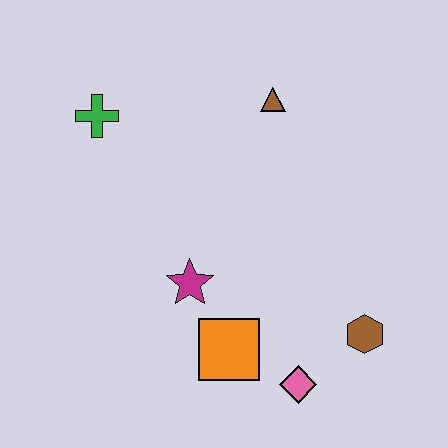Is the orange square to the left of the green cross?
No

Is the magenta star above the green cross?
No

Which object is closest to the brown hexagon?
The pink diamond is closest to the brown hexagon.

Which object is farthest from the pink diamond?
The green cross is farthest from the pink diamond.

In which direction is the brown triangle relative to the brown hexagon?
The brown triangle is above the brown hexagon.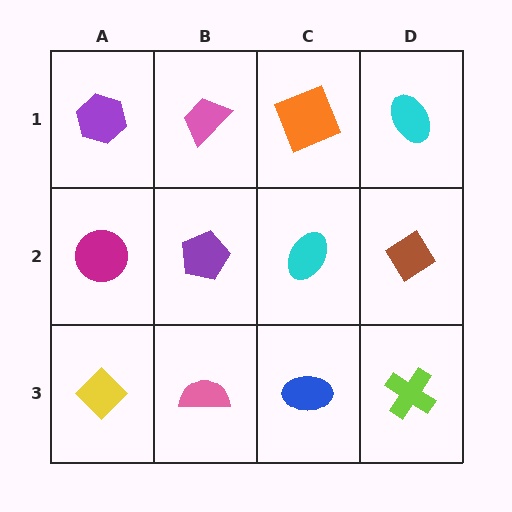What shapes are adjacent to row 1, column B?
A purple pentagon (row 2, column B), a purple hexagon (row 1, column A), an orange square (row 1, column C).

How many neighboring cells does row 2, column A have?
3.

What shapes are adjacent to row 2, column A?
A purple hexagon (row 1, column A), a yellow diamond (row 3, column A), a purple pentagon (row 2, column B).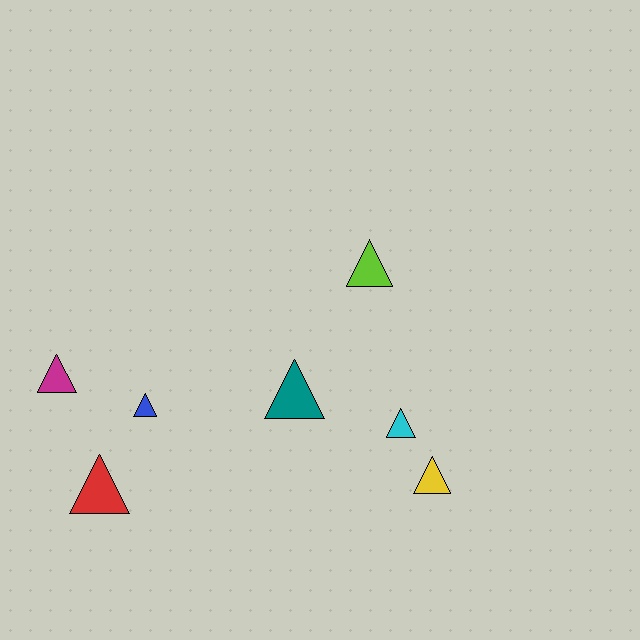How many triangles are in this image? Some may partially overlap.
There are 7 triangles.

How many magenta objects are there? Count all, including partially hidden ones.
There is 1 magenta object.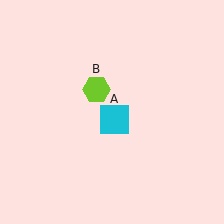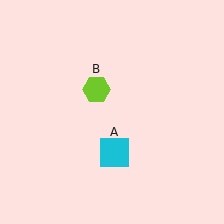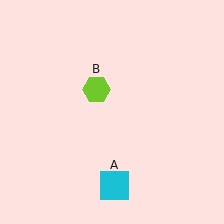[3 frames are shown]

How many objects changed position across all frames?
1 object changed position: cyan square (object A).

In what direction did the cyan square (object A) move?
The cyan square (object A) moved down.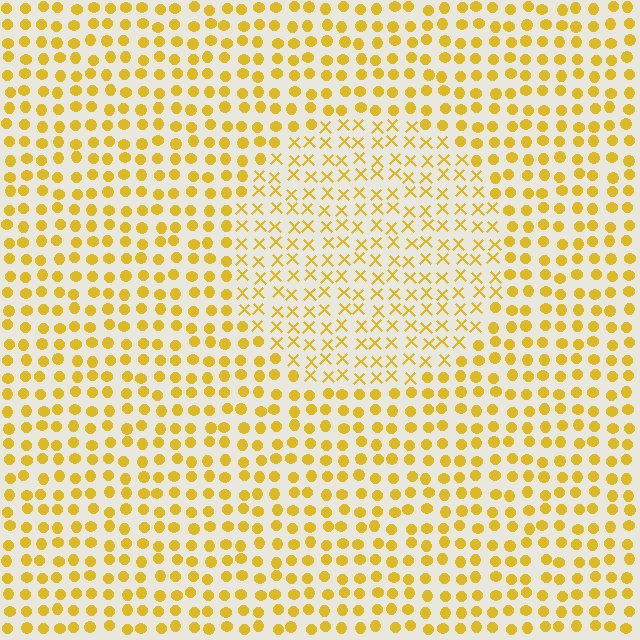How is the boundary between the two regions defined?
The boundary is defined by a change in element shape: X marks inside vs. circles outside. All elements share the same color and spacing.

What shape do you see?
I see a circle.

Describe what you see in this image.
The image is filled with small yellow elements arranged in a uniform grid. A circle-shaped region contains X marks, while the surrounding area contains circles. The boundary is defined purely by the change in element shape.